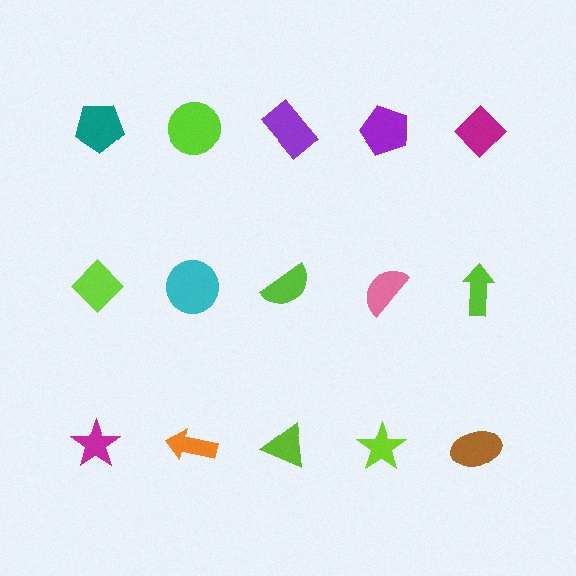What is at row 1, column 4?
A purple pentagon.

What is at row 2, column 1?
A lime diamond.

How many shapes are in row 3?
5 shapes.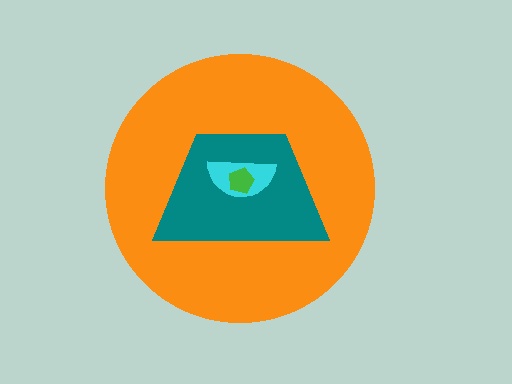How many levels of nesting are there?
4.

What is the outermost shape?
The orange circle.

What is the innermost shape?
The green pentagon.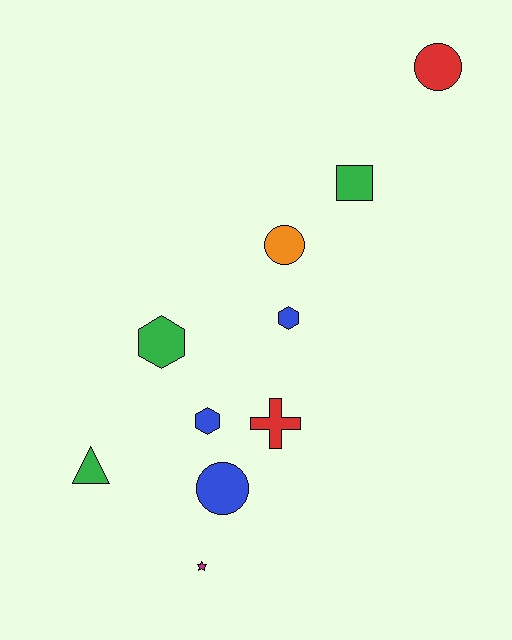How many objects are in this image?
There are 10 objects.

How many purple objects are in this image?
There are no purple objects.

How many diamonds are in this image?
There are no diamonds.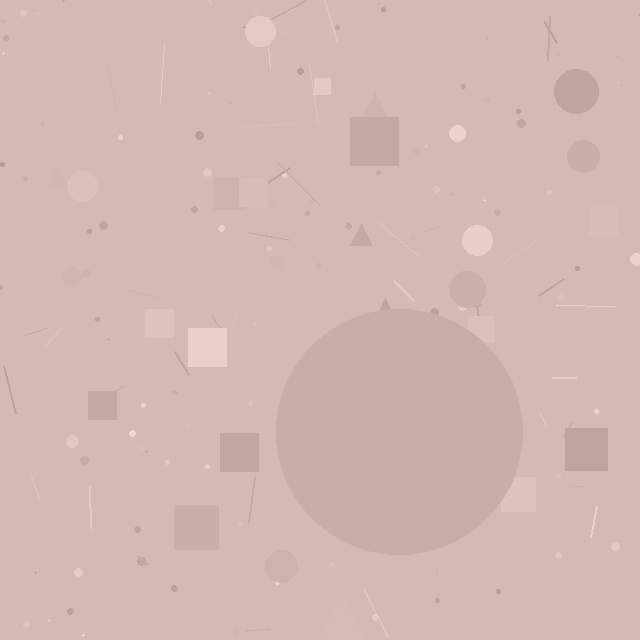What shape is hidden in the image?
A circle is hidden in the image.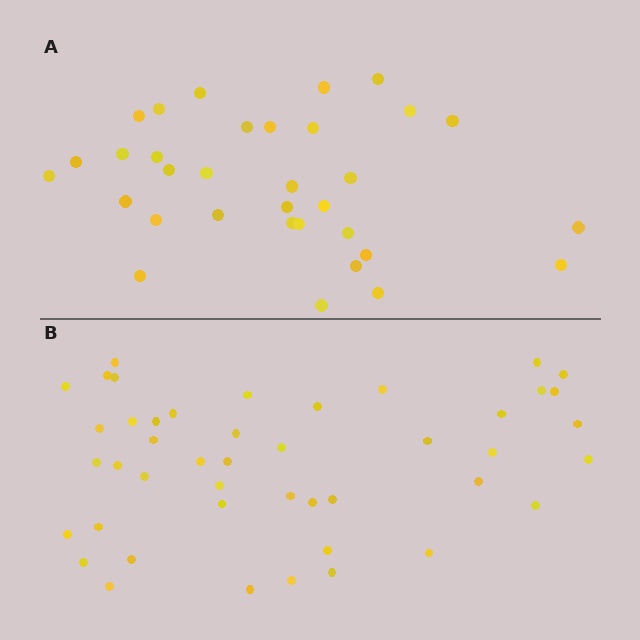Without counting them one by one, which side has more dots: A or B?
Region B (the bottom region) has more dots.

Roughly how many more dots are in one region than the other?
Region B has roughly 12 or so more dots than region A.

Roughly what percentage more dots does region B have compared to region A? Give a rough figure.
About 35% more.